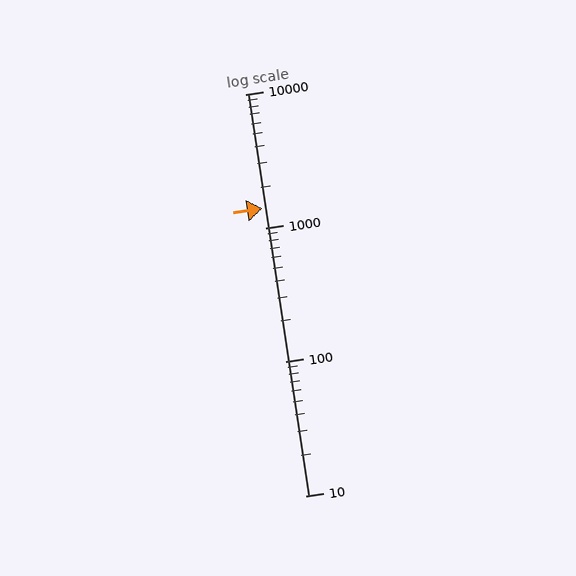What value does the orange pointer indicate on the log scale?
The pointer indicates approximately 1400.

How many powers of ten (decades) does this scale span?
The scale spans 3 decades, from 10 to 10000.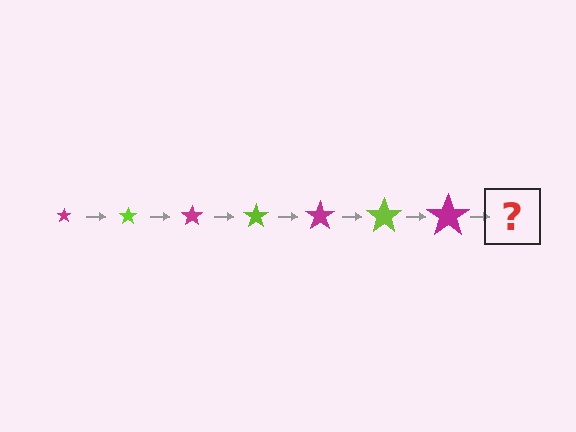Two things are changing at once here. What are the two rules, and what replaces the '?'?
The two rules are that the star grows larger each step and the color cycles through magenta and lime. The '?' should be a lime star, larger than the previous one.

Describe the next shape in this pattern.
It should be a lime star, larger than the previous one.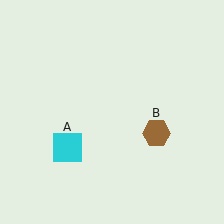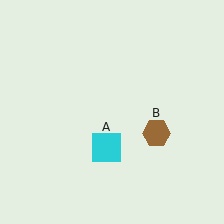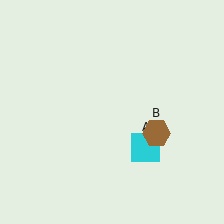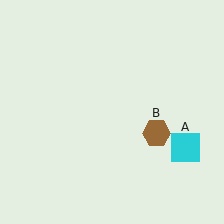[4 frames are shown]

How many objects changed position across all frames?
1 object changed position: cyan square (object A).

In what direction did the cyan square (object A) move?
The cyan square (object A) moved right.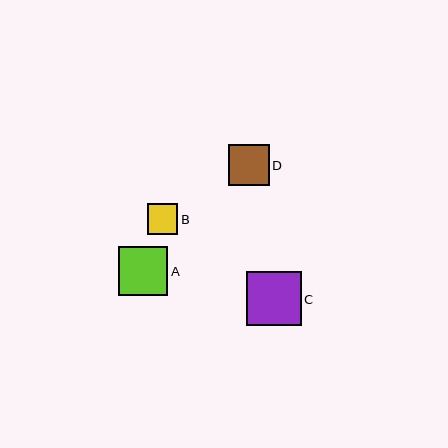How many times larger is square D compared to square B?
Square D is approximately 1.3 times the size of square B.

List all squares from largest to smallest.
From largest to smallest: C, A, D, B.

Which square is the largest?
Square C is the largest with a size of approximately 54 pixels.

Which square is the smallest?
Square B is the smallest with a size of approximately 31 pixels.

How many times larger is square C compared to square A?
Square C is approximately 1.1 times the size of square A.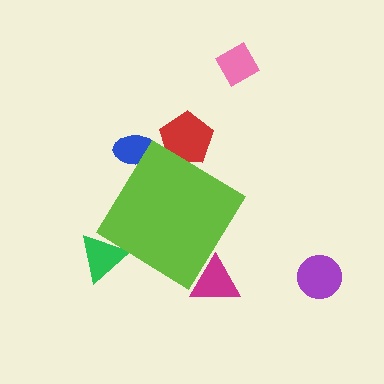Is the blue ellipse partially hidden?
Yes, the blue ellipse is partially hidden behind the lime diamond.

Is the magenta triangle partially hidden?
Yes, the magenta triangle is partially hidden behind the lime diamond.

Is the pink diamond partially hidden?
No, the pink diamond is fully visible.